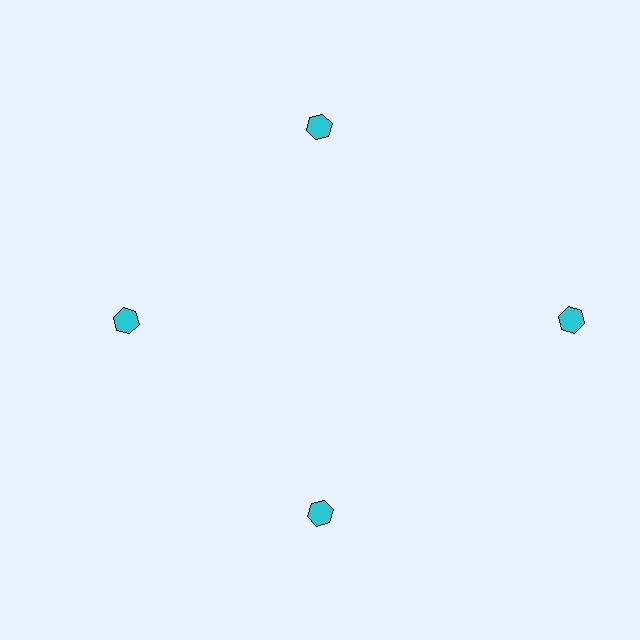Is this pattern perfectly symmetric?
No. The 4 cyan hexagons are arranged in a ring, but one element near the 3 o'clock position is pushed outward from the center, breaking the 4-fold rotational symmetry.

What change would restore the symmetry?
The symmetry would be restored by moving it inward, back onto the ring so that all 4 hexagons sit at equal angles and equal distance from the center.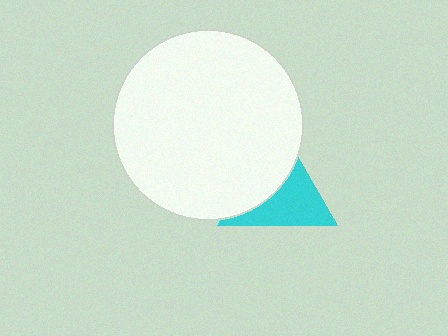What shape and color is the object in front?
The object in front is a white circle.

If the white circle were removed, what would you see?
You would see the complete cyan triangle.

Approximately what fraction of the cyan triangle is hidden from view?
Roughly 48% of the cyan triangle is hidden behind the white circle.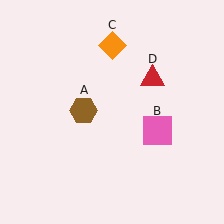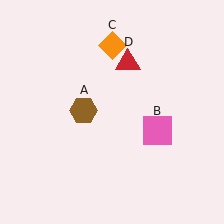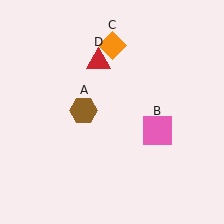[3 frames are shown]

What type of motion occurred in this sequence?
The red triangle (object D) rotated counterclockwise around the center of the scene.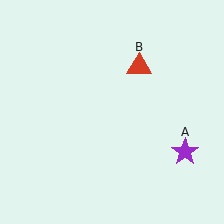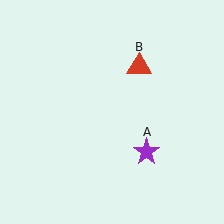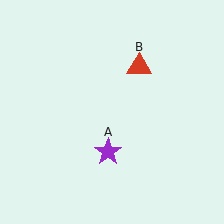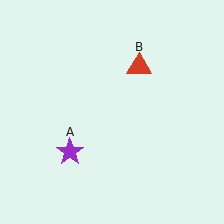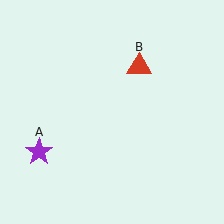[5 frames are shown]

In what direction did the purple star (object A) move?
The purple star (object A) moved left.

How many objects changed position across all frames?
1 object changed position: purple star (object A).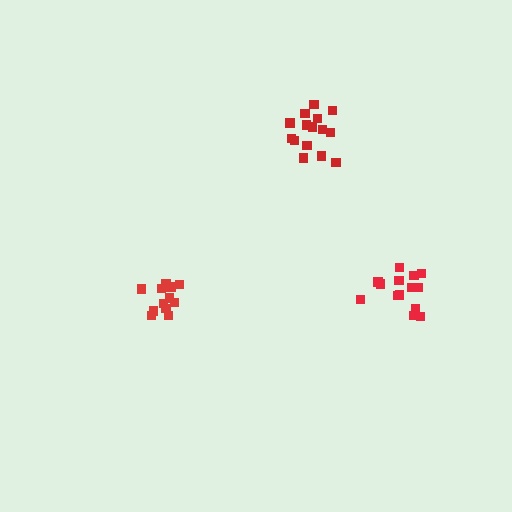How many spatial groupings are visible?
There are 3 spatial groupings.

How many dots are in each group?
Group 1: 12 dots, Group 2: 15 dots, Group 3: 14 dots (41 total).